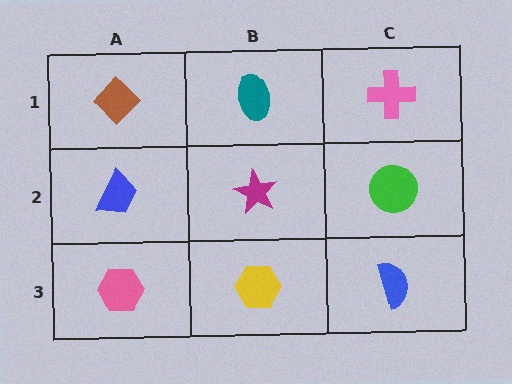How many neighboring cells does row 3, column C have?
2.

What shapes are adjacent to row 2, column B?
A teal ellipse (row 1, column B), a yellow hexagon (row 3, column B), a blue trapezoid (row 2, column A), a green circle (row 2, column C).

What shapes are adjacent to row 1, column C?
A green circle (row 2, column C), a teal ellipse (row 1, column B).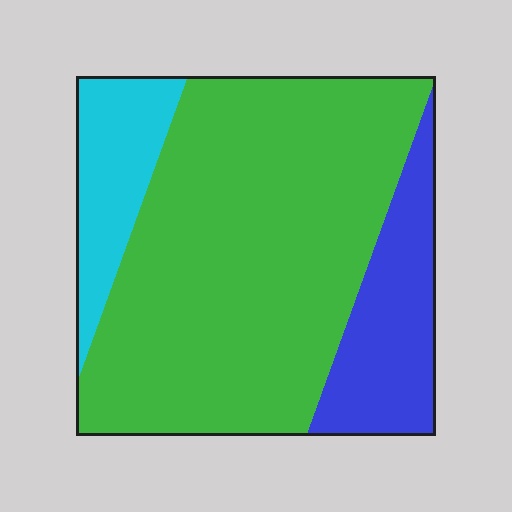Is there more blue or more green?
Green.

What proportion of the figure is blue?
Blue takes up about one sixth (1/6) of the figure.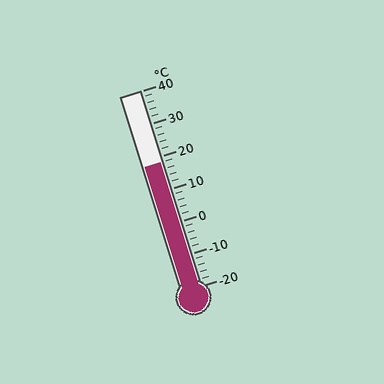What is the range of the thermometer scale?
The thermometer scale ranges from -20°C to 40°C.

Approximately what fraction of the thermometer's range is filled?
The thermometer is filled to approximately 65% of its range.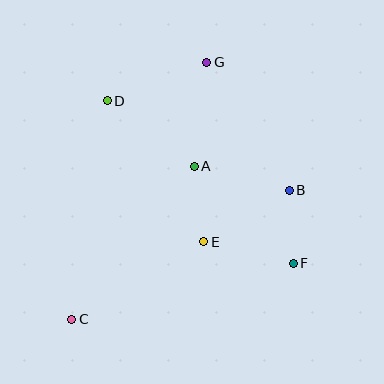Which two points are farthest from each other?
Points C and G are farthest from each other.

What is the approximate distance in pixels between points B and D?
The distance between B and D is approximately 203 pixels.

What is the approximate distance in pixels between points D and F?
The distance between D and F is approximately 247 pixels.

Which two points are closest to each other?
Points B and F are closest to each other.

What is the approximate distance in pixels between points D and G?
The distance between D and G is approximately 106 pixels.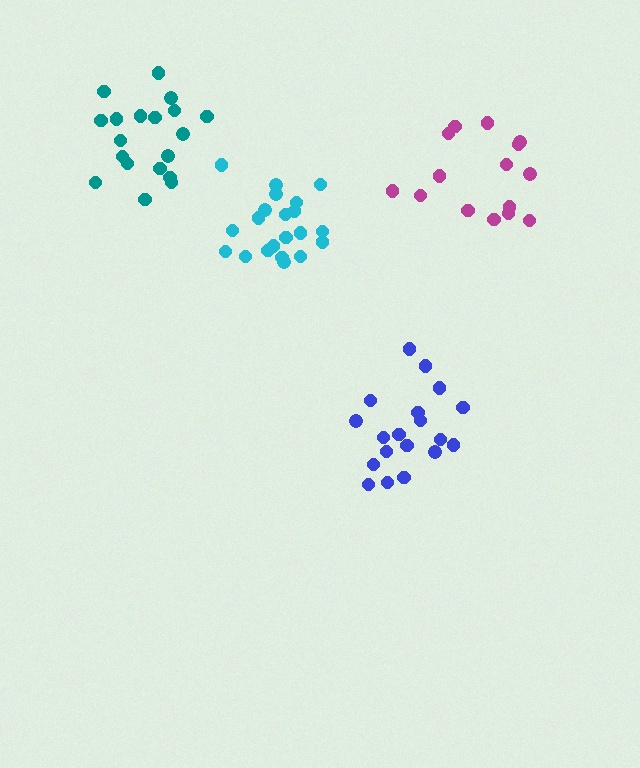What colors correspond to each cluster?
The clusters are colored: magenta, cyan, teal, blue.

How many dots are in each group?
Group 1: 15 dots, Group 2: 21 dots, Group 3: 19 dots, Group 4: 19 dots (74 total).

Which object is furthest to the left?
The teal cluster is leftmost.